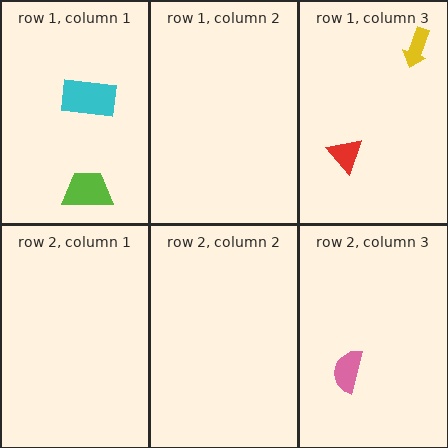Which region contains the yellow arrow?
The row 1, column 3 region.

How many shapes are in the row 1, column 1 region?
2.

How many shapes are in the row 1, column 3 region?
2.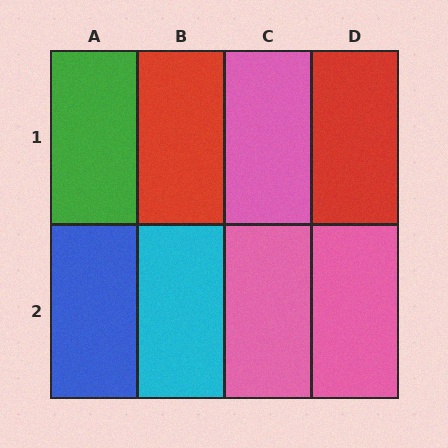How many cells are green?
1 cell is green.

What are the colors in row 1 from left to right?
Green, red, pink, red.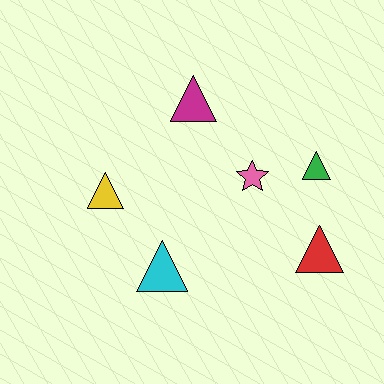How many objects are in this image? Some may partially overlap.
There are 6 objects.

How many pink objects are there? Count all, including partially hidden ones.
There is 1 pink object.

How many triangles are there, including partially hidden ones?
There are 5 triangles.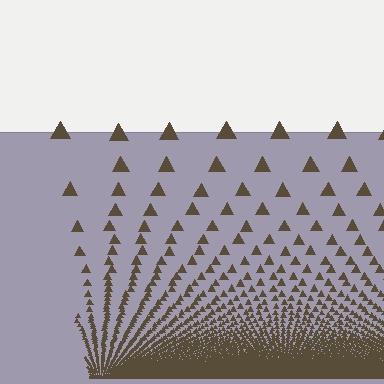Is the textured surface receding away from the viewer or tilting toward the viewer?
The surface appears to tilt toward the viewer. Texture elements get larger and sparser toward the top.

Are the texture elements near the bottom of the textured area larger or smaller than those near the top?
Smaller. The gradient is inverted — elements near the bottom are smaller and denser.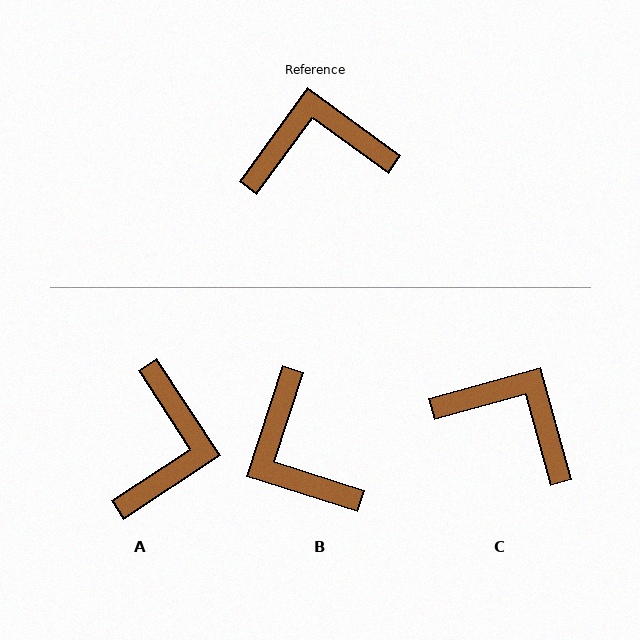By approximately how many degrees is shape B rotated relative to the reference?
Approximately 108 degrees counter-clockwise.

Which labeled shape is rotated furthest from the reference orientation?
A, about 111 degrees away.